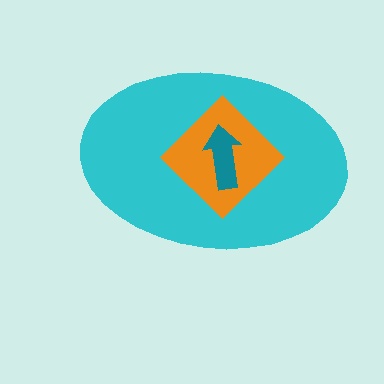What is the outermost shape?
The cyan ellipse.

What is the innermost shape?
The teal arrow.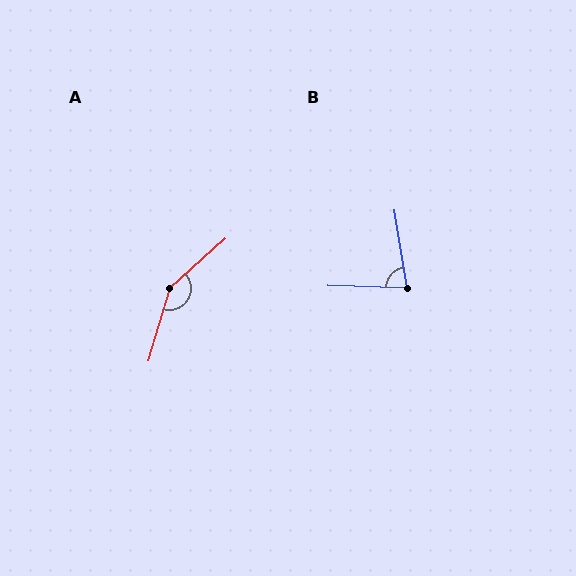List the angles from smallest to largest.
B (79°), A (148°).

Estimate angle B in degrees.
Approximately 79 degrees.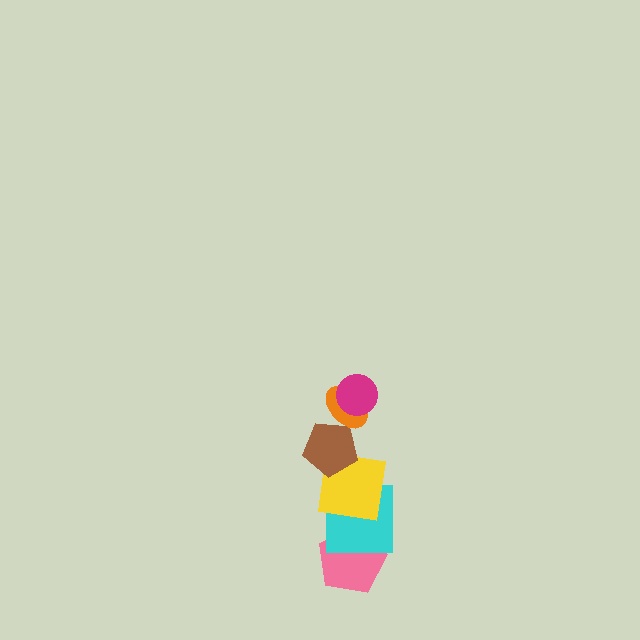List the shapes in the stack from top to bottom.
From top to bottom: the magenta circle, the orange ellipse, the brown pentagon, the yellow square, the cyan square, the pink pentagon.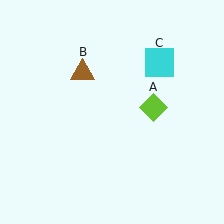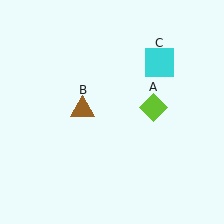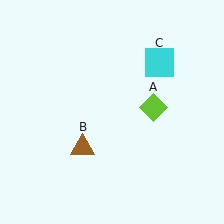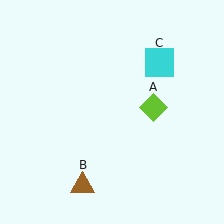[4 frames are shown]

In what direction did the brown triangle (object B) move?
The brown triangle (object B) moved down.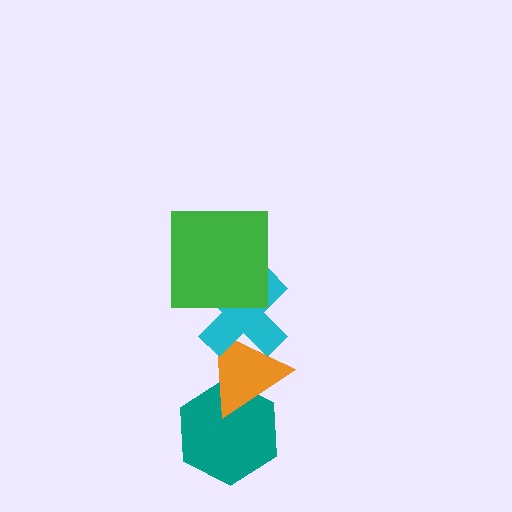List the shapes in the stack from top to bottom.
From top to bottom: the green square, the cyan cross, the orange triangle, the teal hexagon.